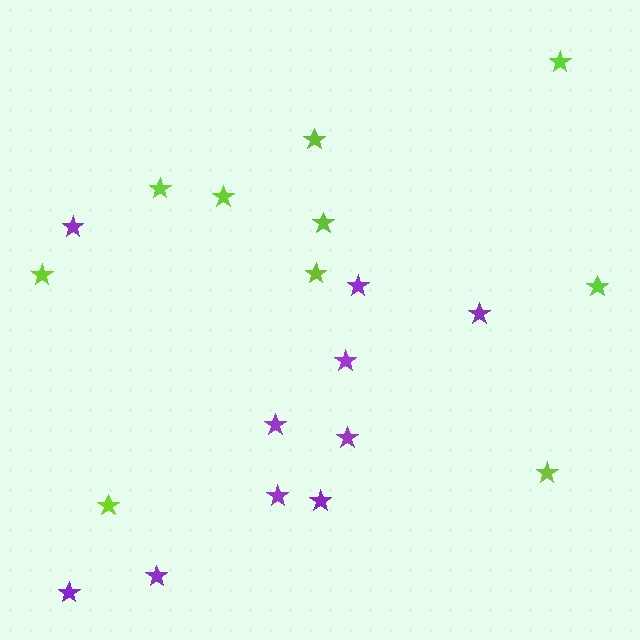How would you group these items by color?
There are 2 groups: one group of lime stars (10) and one group of purple stars (10).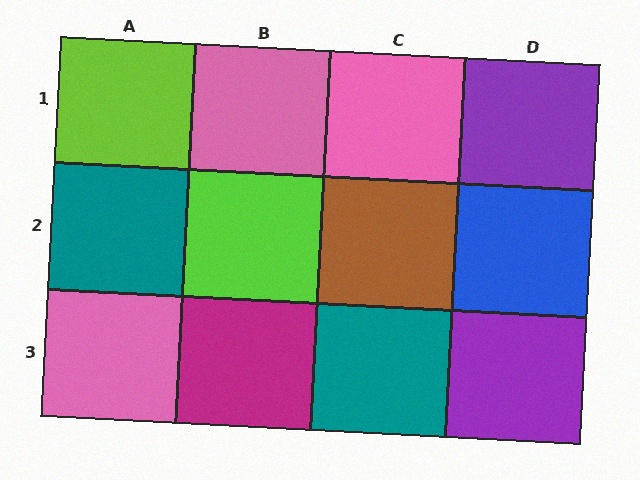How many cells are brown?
1 cell is brown.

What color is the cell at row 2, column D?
Blue.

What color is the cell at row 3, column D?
Purple.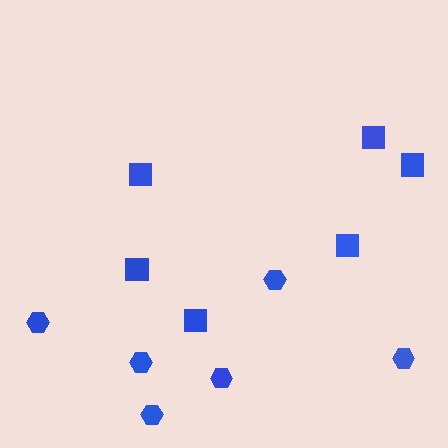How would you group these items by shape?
There are 2 groups: one group of hexagons (6) and one group of squares (6).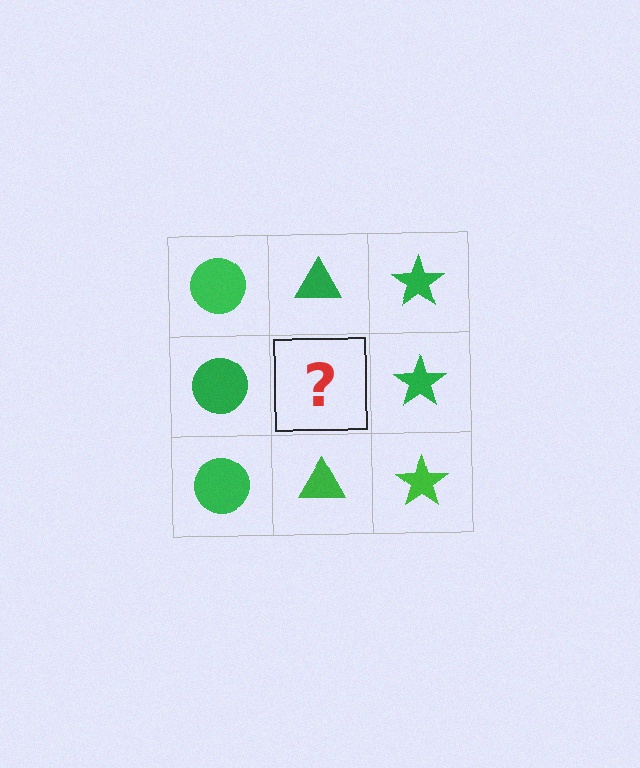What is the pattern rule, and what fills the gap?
The rule is that each column has a consistent shape. The gap should be filled with a green triangle.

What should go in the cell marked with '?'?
The missing cell should contain a green triangle.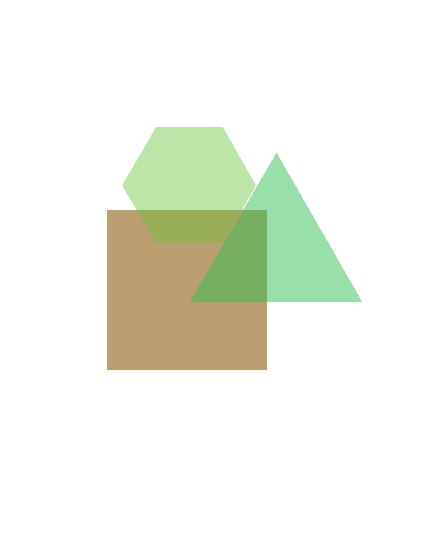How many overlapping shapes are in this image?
There are 3 overlapping shapes in the image.